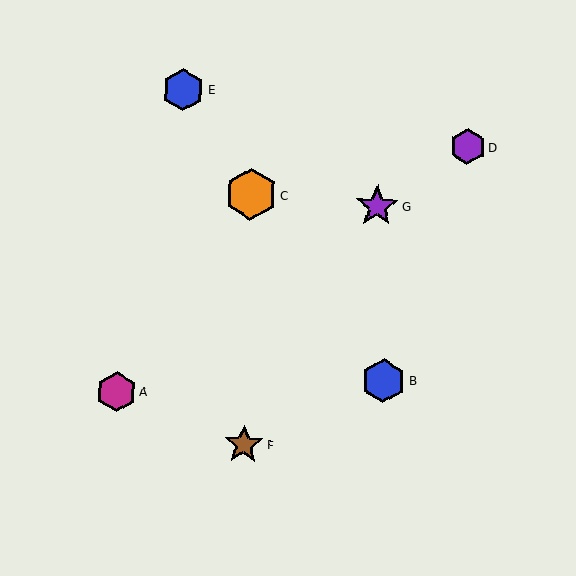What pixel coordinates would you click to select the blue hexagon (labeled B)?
Click at (383, 381) to select the blue hexagon B.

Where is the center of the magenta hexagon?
The center of the magenta hexagon is at (117, 392).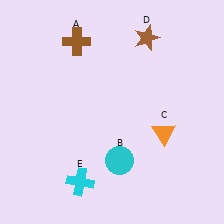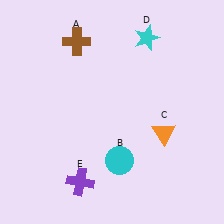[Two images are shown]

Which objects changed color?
D changed from brown to cyan. E changed from cyan to purple.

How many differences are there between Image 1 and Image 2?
There are 2 differences between the two images.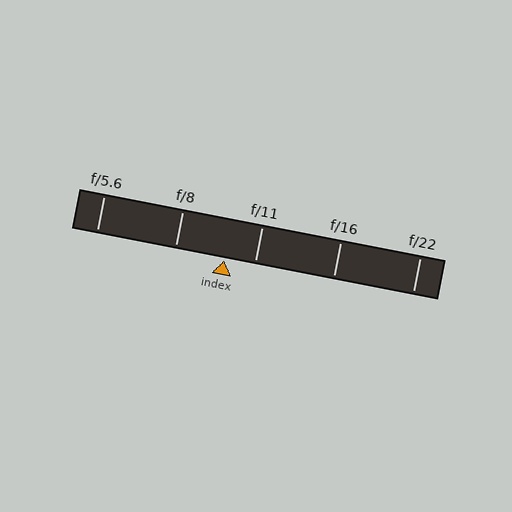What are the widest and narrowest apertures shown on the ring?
The widest aperture shown is f/5.6 and the narrowest is f/22.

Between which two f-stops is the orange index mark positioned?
The index mark is between f/8 and f/11.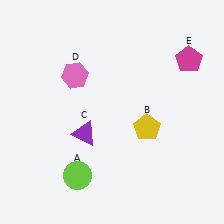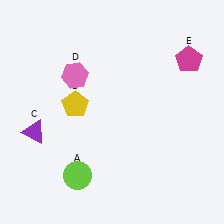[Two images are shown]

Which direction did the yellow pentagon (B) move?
The yellow pentagon (B) moved left.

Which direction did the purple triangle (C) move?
The purple triangle (C) moved left.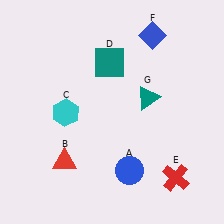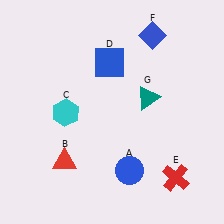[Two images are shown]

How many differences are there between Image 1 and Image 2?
There is 1 difference between the two images.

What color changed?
The square (D) changed from teal in Image 1 to blue in Image 2.